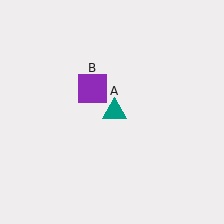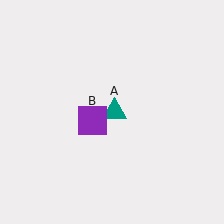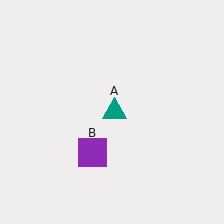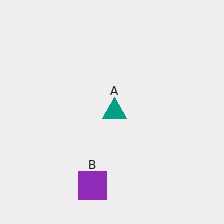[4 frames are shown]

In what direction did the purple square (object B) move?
The purple square (object B) moved down.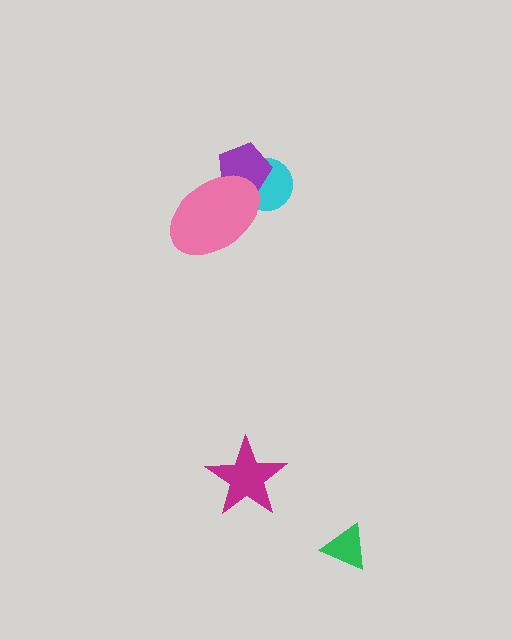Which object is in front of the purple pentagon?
The pink ellipse is in front of the purple pentagon.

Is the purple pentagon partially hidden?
Yes, it is partially covered by another shape.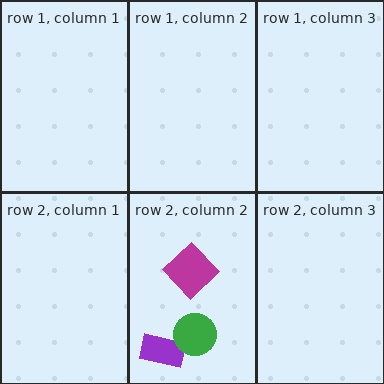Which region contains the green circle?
The row 2, column 2 region.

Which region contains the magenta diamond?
The row 2, column 2 region.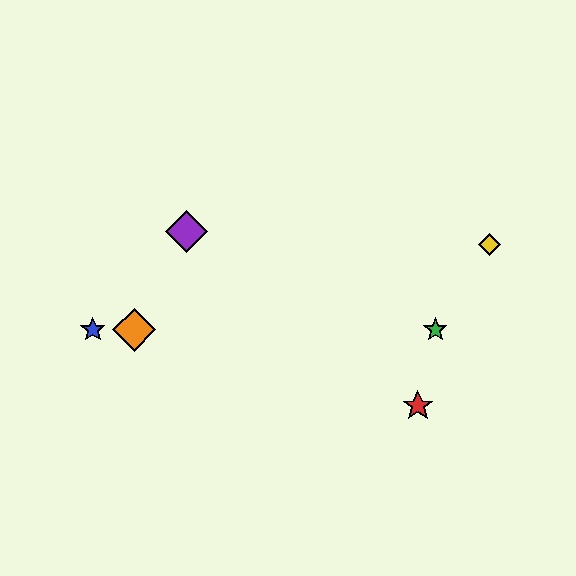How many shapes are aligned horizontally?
3 shapes (the blue star, the green star, the orange diamond) are aligned horizontally.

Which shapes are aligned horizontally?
The blue star, the green star, the orange diamond are aligned horizontally.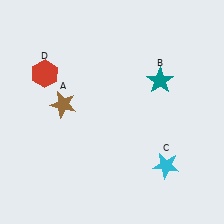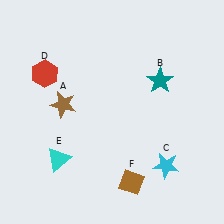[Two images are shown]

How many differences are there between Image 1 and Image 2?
There are 2 differences between the two images.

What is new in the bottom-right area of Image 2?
A brown diamond (F) was added in the bottom-right area of Image 2.